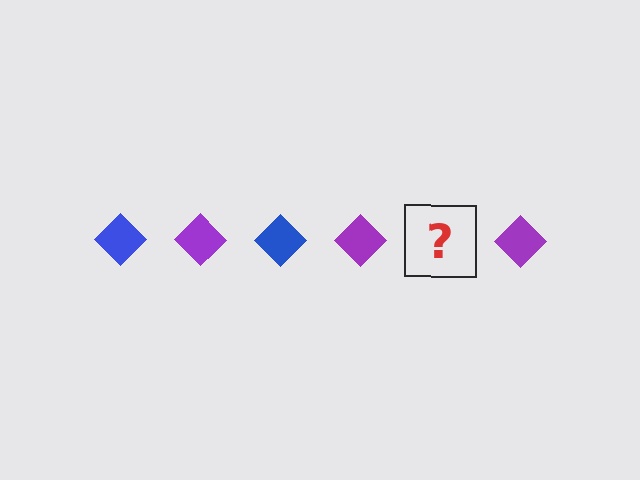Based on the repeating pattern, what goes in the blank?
The blank should be a blue diamond.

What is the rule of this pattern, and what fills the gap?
The rule is that the pattern cycles through blue, purple diamonds. The gap should be filled with a blue diamond.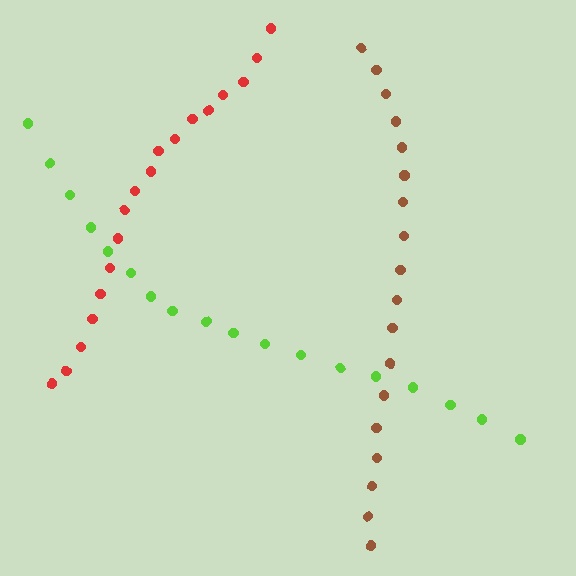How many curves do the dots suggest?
There are 3 distinct paths.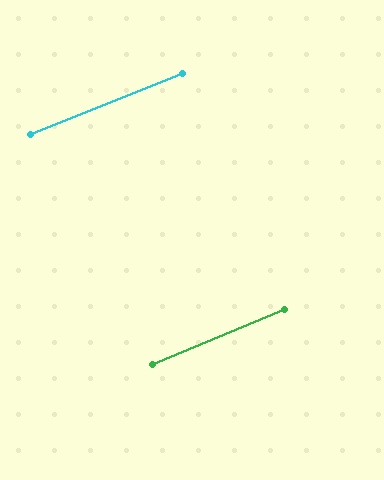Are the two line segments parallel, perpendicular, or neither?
Parallel — their directions differ by only 0.9°.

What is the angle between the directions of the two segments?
Approximately 1 degree.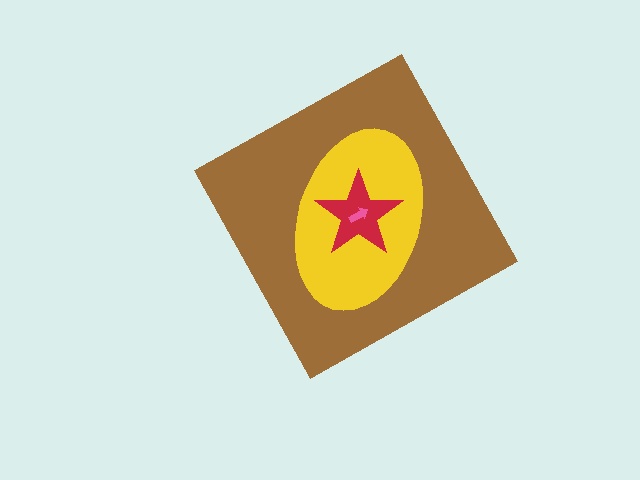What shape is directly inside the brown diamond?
The yellow ellipse.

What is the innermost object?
The pink arrow.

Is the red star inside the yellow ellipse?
Yes.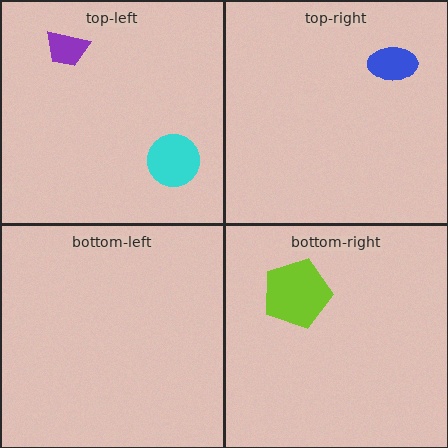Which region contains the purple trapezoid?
The top-left region.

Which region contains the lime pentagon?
The bottom-right region.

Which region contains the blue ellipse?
The top-right region.